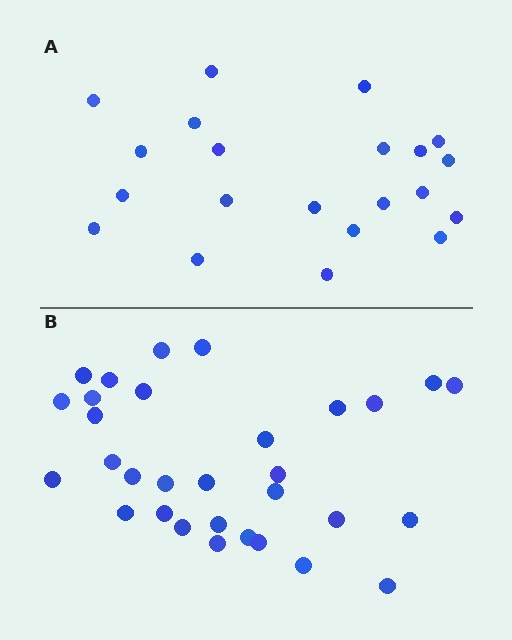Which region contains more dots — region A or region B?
Region B (the bottom region) has more dots.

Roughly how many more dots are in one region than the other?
Region B has roughly 10 or so more dots than region A.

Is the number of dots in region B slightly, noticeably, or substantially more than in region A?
Region B has substantially more. The ratio is roughly 1.5 to 1.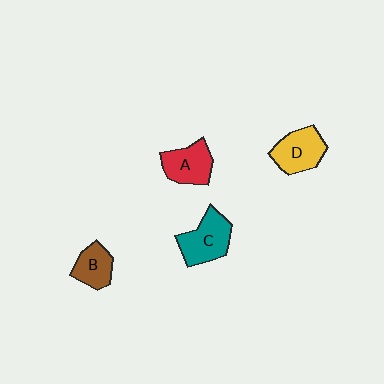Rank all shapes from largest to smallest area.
From largest to smallest: C (teal), D (yellow), A (red), B (brown).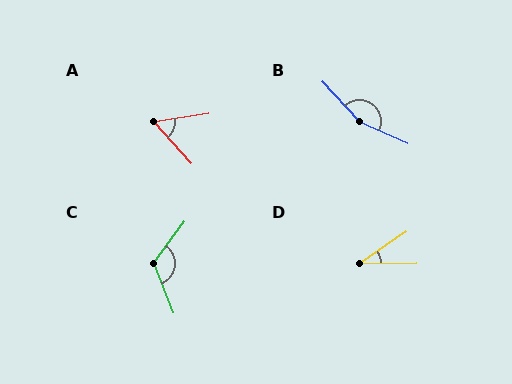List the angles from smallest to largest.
D (33°), A (56°), C (122°), B (157°).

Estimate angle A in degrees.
Approximately 56 degrees.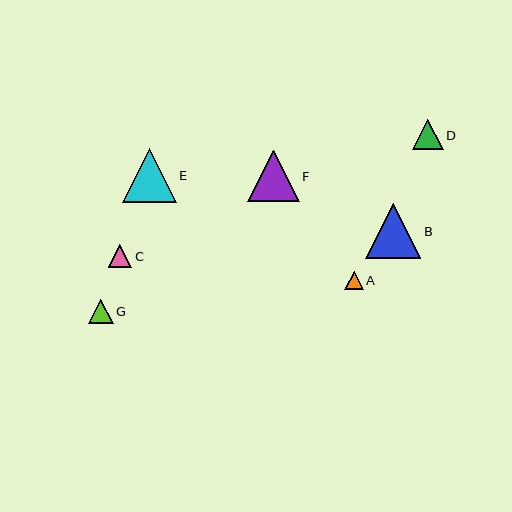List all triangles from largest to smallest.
From largest to smallest: B, E, F, D, G, C, A.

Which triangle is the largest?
Triangle B is the largest with a size of approximately 55 pixels.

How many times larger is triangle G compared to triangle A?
Triangle G is approximately 1.3 times the size of triangle A.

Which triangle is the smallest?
Triangle A is the smallest with a size of approximately 19 pixels.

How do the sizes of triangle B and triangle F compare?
Triangle B and triangle F are approximately the same size.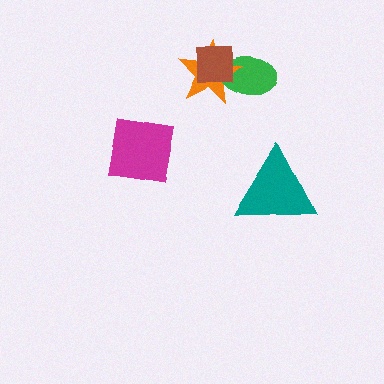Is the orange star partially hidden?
Yes, it is partially covered by another shape.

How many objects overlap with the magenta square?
0 objects overlap with the magenta square.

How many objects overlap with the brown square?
2 objects overlap with the brown square.